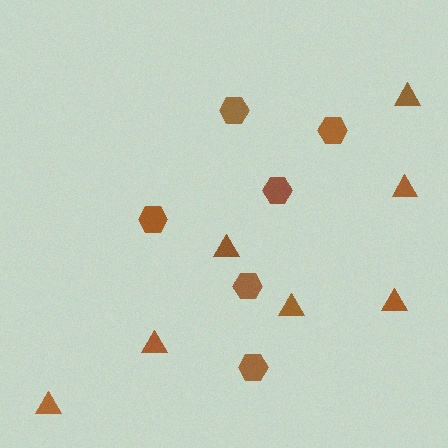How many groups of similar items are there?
There are 2 groups: one group of hexagons (6) and one group of triangles (7).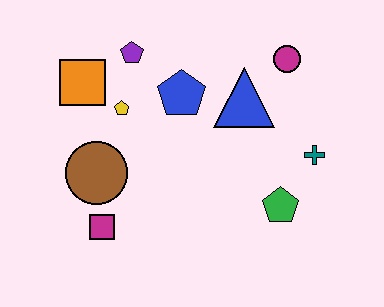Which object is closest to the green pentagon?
The teal cross is closest to the green pentagon.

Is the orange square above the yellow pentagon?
Yes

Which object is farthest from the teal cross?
The orange square is farthest from the teal cross.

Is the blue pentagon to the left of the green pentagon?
Yes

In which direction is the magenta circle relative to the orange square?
The magenta circle is to the right of the orange square.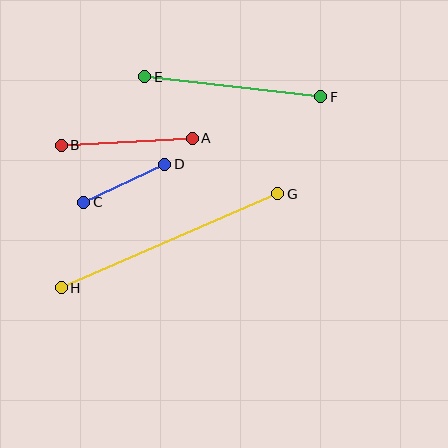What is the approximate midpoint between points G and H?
The midpoint is at approximately (170, 241) pixels.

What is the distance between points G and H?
The distance is approximately 236 pixels.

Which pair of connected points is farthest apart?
Points G and H are farthest apart.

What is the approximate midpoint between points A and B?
The midpoint is at approximately (127, 142) pixels.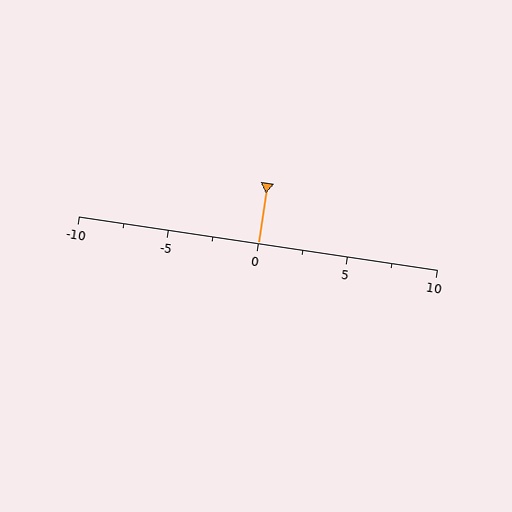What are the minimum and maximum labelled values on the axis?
The axis runs from -10 to 10.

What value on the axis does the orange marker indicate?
The marker indicates approximately 0.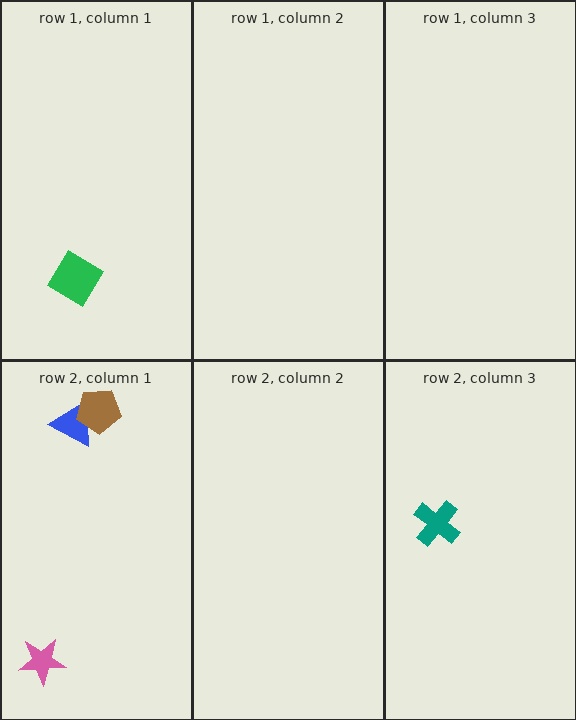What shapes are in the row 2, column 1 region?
The blue triangle, the pink star, the brown pentagon.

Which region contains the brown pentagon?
The row 2, column 1 region.